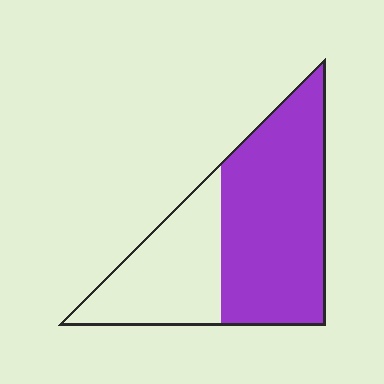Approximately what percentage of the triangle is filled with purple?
Approximately 65%.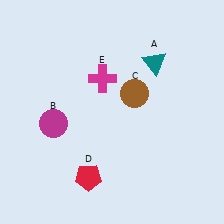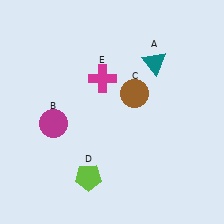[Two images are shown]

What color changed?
The pentagon (D) changed from red in Image 1 to lime in Image 2.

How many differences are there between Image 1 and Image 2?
There is 1 difference between the two images.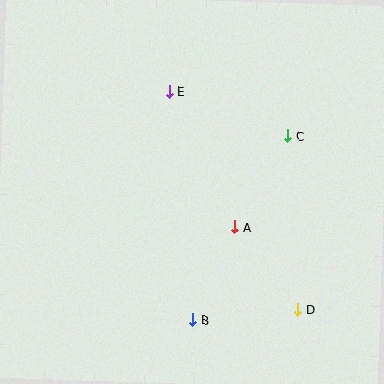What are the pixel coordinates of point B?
Point B is at (193, 320).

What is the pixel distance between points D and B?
The distance between D and B is 106 pixels.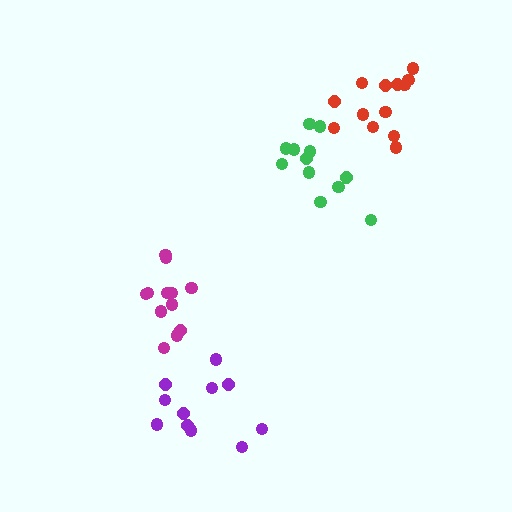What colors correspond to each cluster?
The clusters are colored: purple, red, green, magenta.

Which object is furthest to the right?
The red cluster is rightmost.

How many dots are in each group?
Group 1: 11 dots, Group 2: 13 dots, Group 3: 12 dots, Group 4: 12 dots (48 total).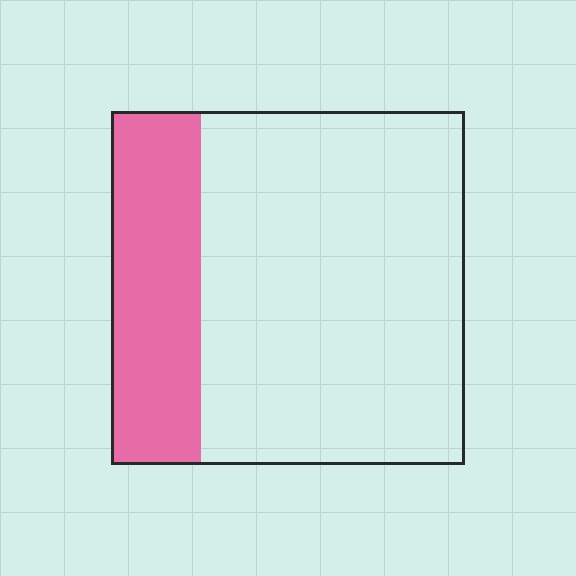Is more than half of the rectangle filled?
No.